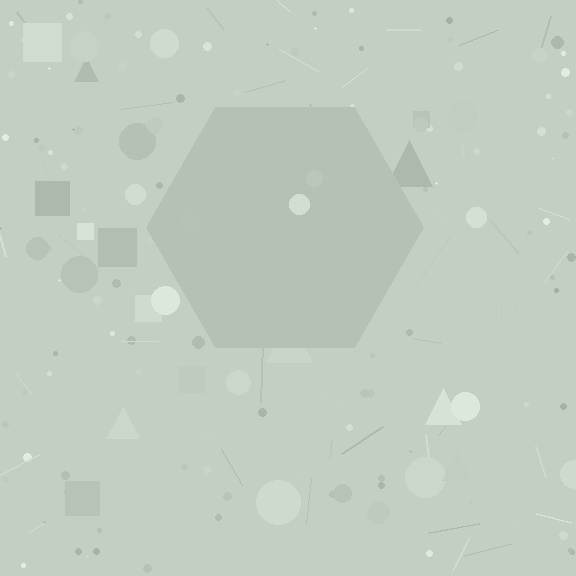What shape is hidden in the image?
A hexagon is hidden in the image.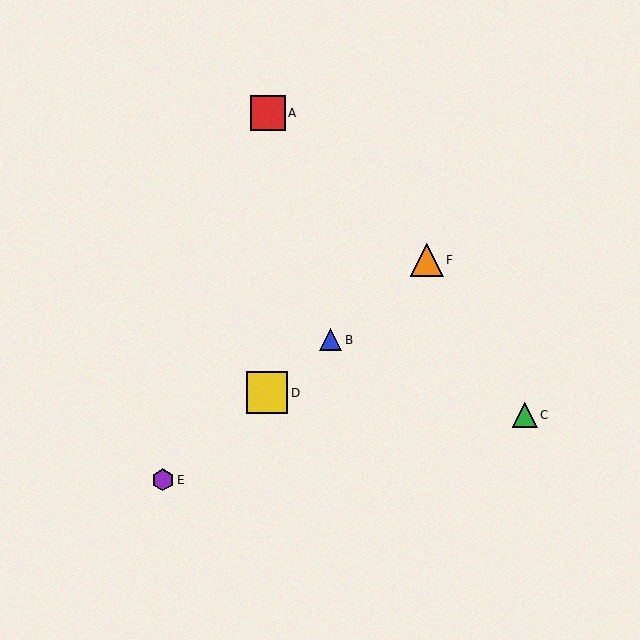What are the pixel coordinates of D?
Object D is at (267, 393).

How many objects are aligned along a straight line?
4 objects (B, D, E, F) are aligned along a straight line.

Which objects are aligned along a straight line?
Objects B, D, E, F are aligned along a straight line.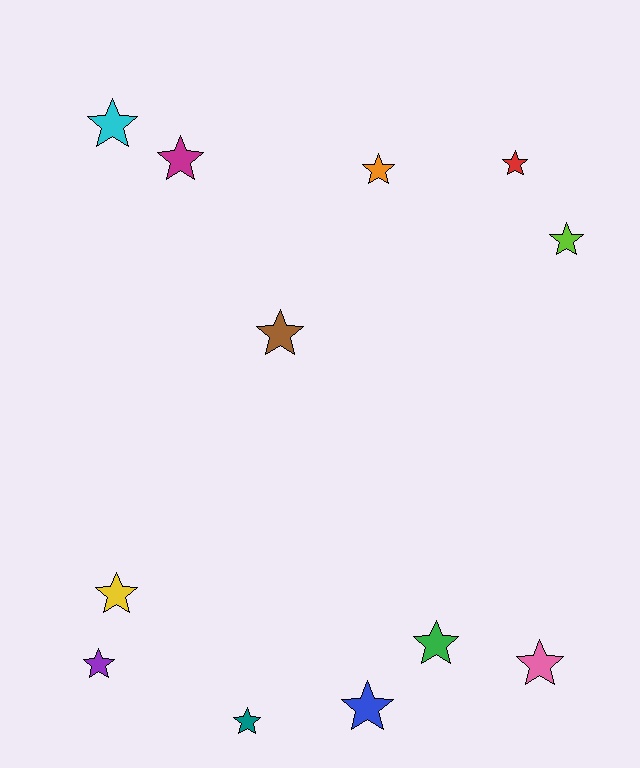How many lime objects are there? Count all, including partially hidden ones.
There is 1 lime object.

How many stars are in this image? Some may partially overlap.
There are 12 stars.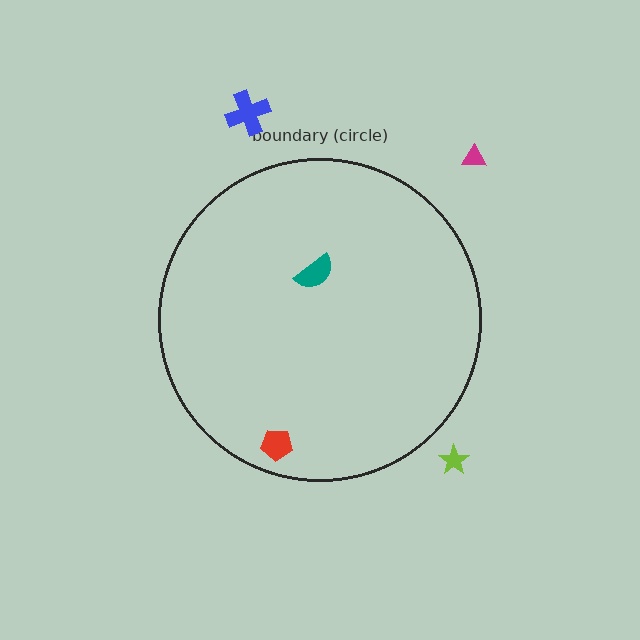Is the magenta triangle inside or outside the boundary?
Outside.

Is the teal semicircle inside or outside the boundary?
Inside.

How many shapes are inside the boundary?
2 inside, 3 outside.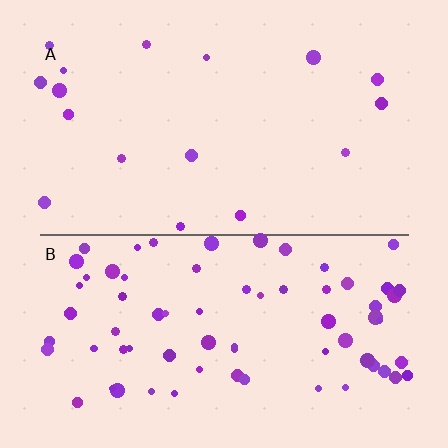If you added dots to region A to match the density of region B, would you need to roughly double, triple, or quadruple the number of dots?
Approximately quadruple.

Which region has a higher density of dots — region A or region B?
B (the bottom).